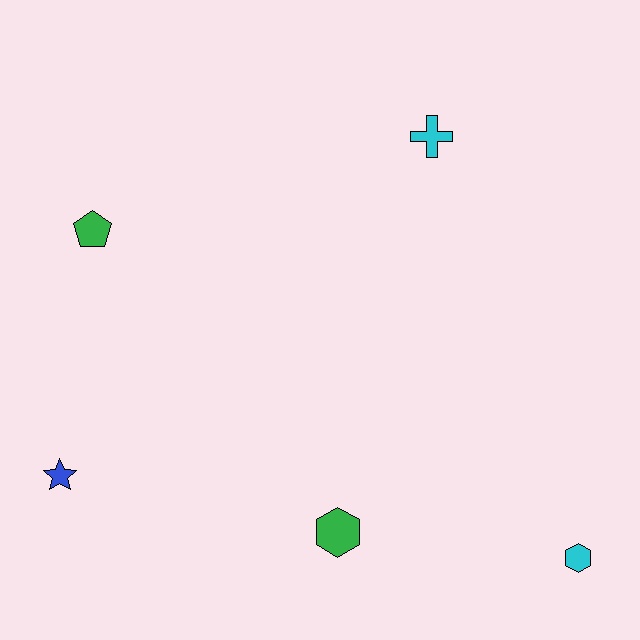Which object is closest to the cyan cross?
The green pentagon is closest to the cyan cross.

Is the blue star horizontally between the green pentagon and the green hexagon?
No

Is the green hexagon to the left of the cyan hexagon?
Yes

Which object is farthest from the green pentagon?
The cyan hexagon is farthest from the green pentagon.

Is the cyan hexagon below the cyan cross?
Yes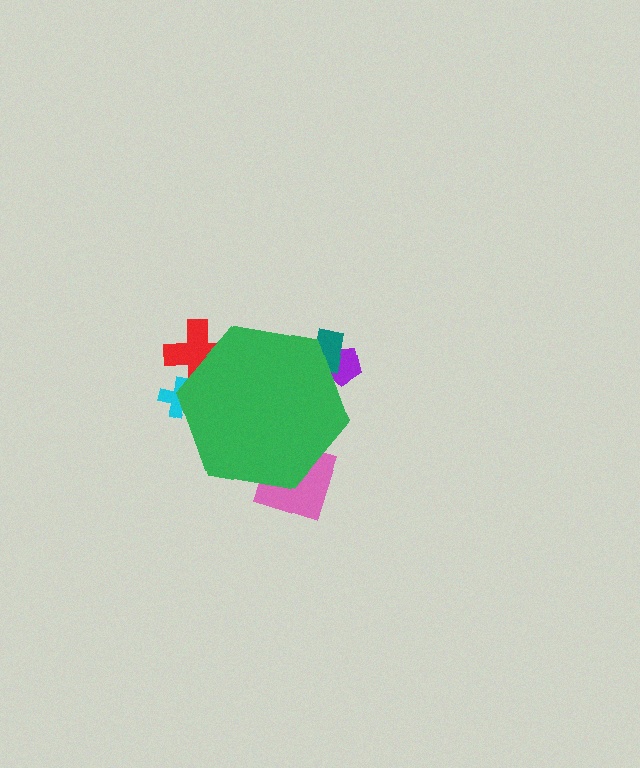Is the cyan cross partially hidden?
Yes, the cyan cross is partially hidden behind the green hexagon.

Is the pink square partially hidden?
Yes, the pink square is partially hidden behind the green hexagon.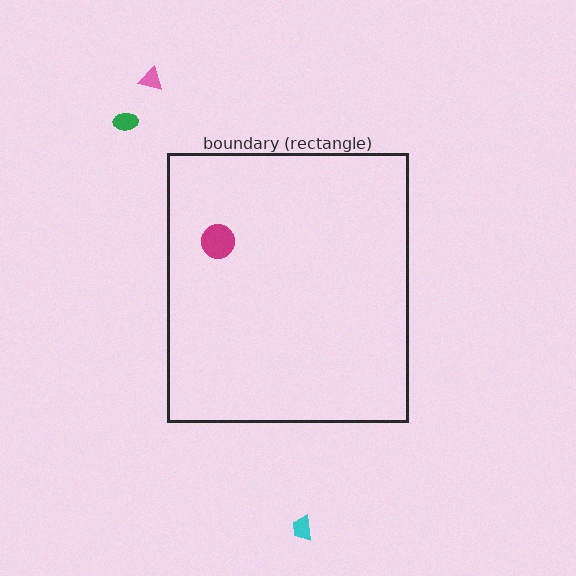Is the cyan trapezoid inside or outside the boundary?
Outside.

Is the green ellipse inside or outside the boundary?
Outside.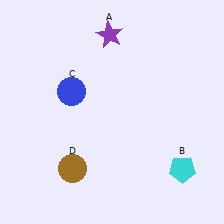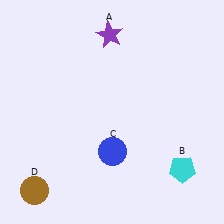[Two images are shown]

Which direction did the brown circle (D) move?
The brown circle (D) moved left.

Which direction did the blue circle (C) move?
The blue circle (C) moved down.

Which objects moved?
The objects that moved are: the blue circle (C), the brown circle (D).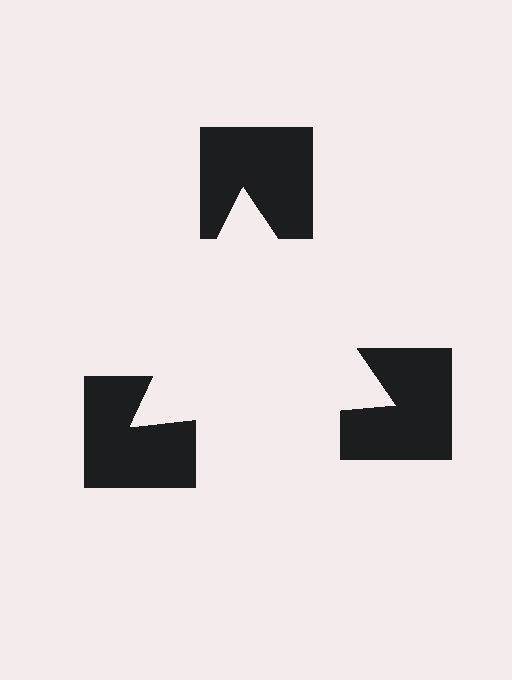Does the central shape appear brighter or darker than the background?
It typically appears slightly brighter than the background, even though no actual brightness change is drawn.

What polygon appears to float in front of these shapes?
An illusory triangle — its edges are inferred from the aligned wedge cuts in the notched squares, not physically drawn.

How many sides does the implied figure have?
3 sides.